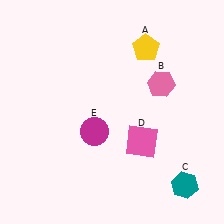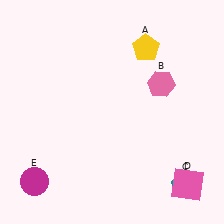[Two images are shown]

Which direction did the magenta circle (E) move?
The magenta circle (E) moved left.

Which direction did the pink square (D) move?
The pink square (D) moved right.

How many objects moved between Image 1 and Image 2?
2 objects moved between the two images.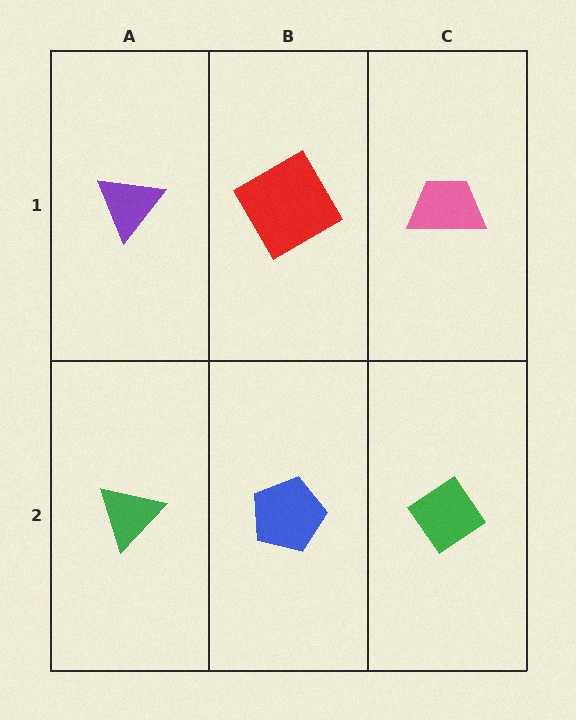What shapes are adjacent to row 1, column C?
A green diamond (row 2, column C), a red diamond (row 1, column B).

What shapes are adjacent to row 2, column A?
A purple triangle (row 1, column A), a blue pentagon (row 2, column B).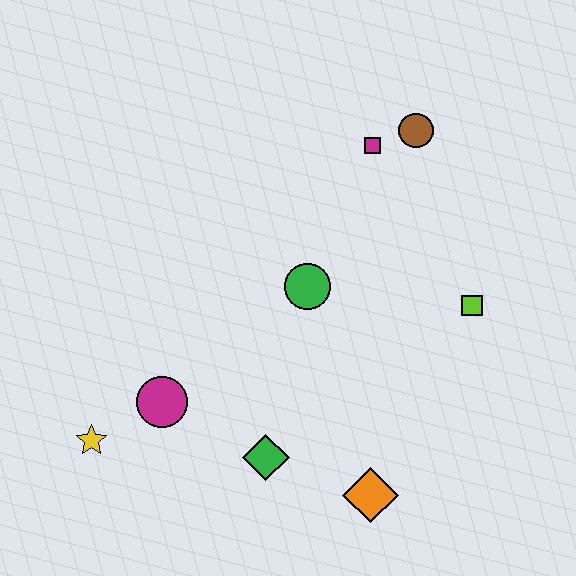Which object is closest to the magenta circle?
The yellow star is closest to the magenta circle.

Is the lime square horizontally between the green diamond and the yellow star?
No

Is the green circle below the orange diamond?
No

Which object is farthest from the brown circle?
The yellow star is farthest from the brown circle.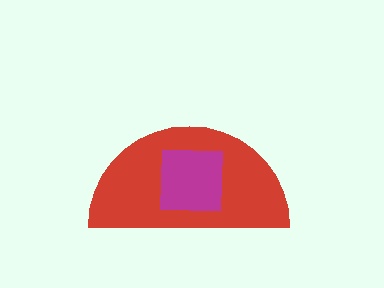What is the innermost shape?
The magenta square.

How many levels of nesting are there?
2.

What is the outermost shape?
The red semicircle.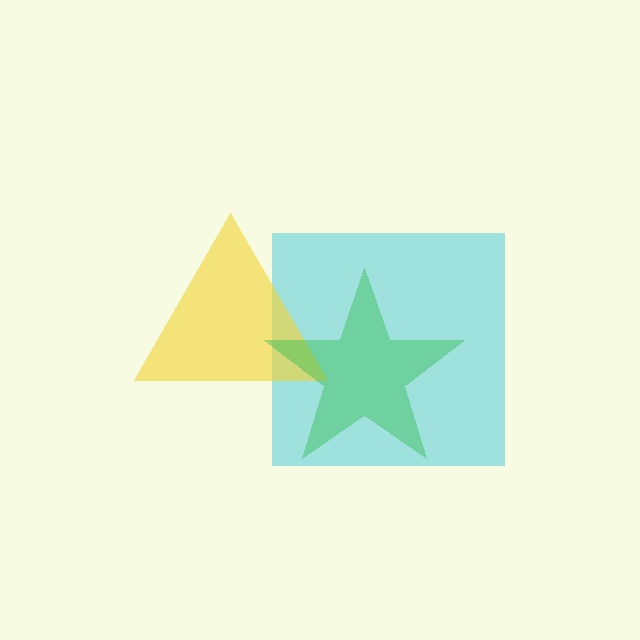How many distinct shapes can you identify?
There are 3 distinct shapes: a cyan square, a yellow triangle, a green star.